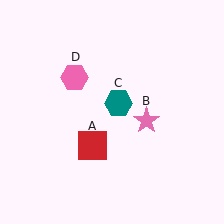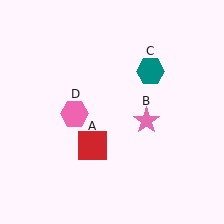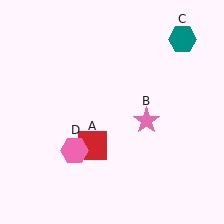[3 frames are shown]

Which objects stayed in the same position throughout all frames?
Red square (object A) and pink star (object B) remained stationary.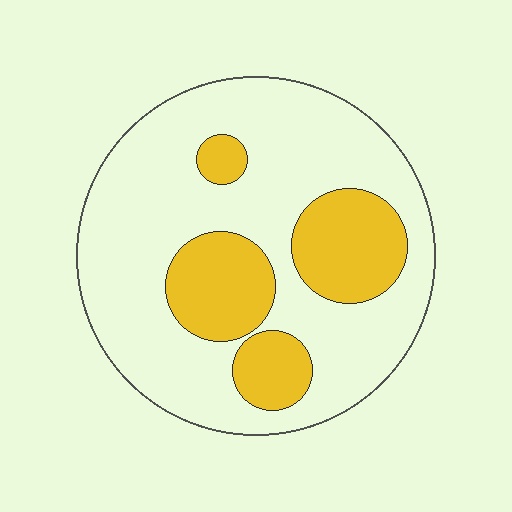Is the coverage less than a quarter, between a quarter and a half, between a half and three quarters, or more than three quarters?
Between a quarter and a half.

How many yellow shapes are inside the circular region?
4.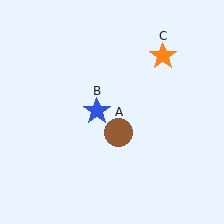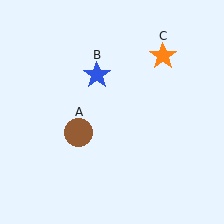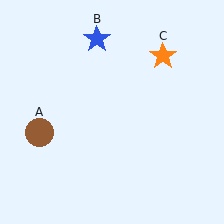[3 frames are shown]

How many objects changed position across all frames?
2 objects changed position: brown circle (object A), blue star (object B).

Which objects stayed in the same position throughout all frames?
Orange star (object C) remained stationary.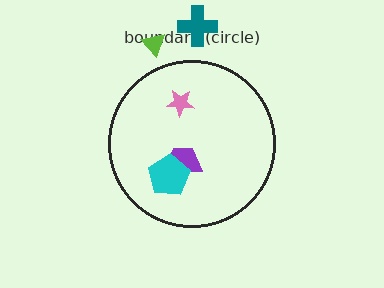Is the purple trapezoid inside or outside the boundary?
Inside.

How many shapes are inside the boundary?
3 inside, 2 outside.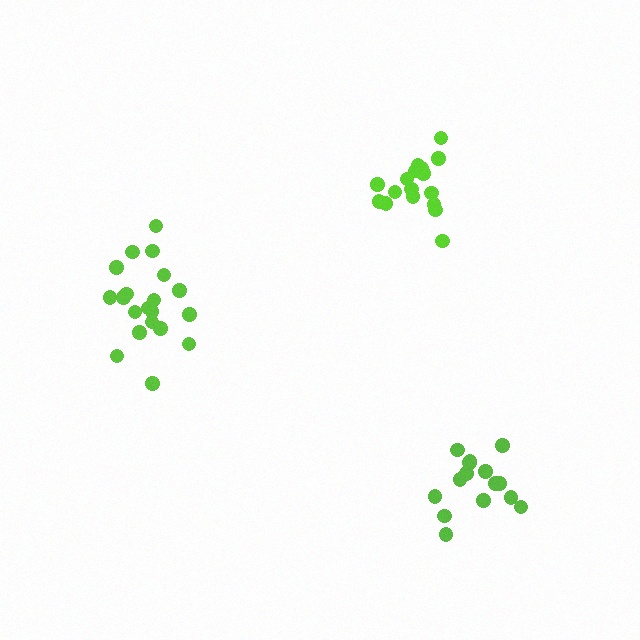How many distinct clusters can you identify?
There are 3 distinct clusters.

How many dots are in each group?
Group 1: 18 dots, Group 2: 15 dots, Group 3: 20 dots (53 total).